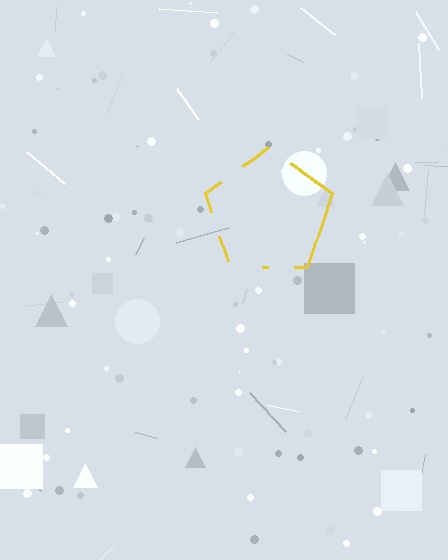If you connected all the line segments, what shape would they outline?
They would outline a pentagon.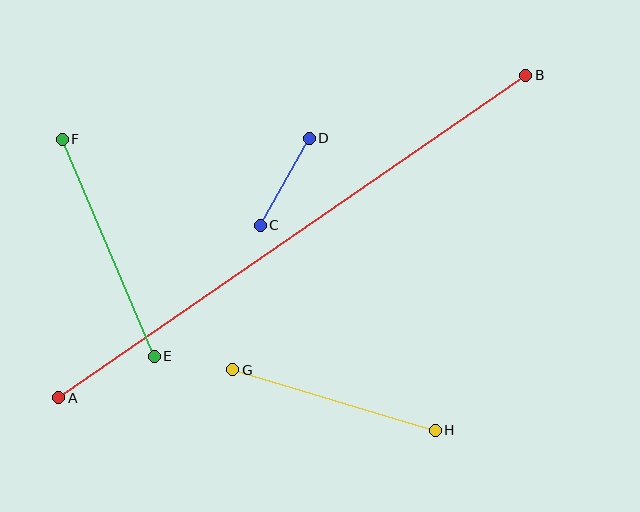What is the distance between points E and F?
The distance is approximately 236 pixels.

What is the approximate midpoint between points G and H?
The midpoint is at approximately (334, 400) pixels.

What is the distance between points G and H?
The distance is approximately 211 pixels.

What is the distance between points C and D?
The distance is approximately 100 pixels.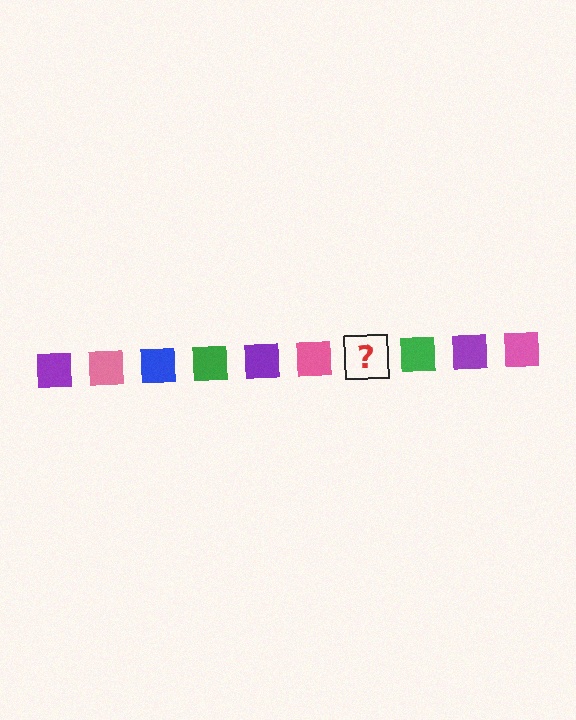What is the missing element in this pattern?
The missing element is a blue square.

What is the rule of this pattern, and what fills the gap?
The rule is that the pattern cycles through purple, pink, blue, green squares. The gap should be filled with a blue square.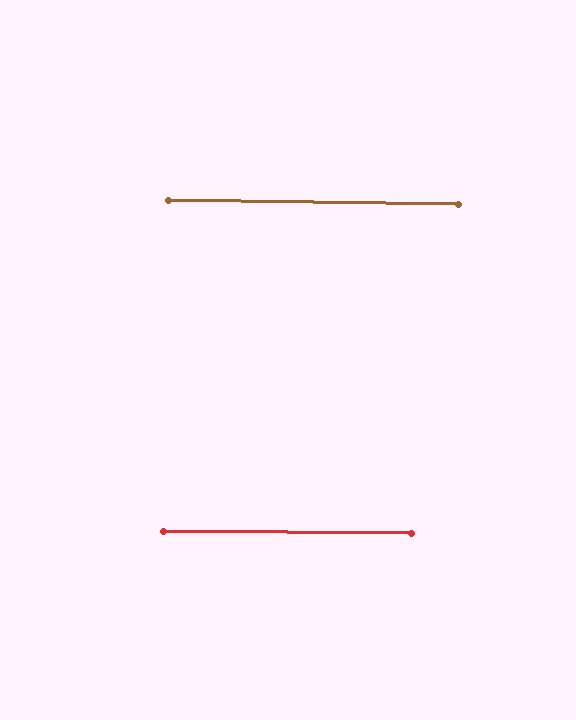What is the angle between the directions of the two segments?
Approximately 0 degrees.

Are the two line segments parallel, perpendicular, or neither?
Parallel — their directions differ by only 0.2°.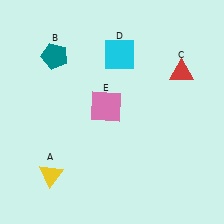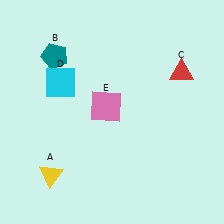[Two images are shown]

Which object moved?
The cyan square (D) moved left.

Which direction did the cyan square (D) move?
The cyan square (D) moved left.